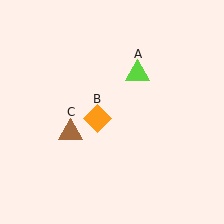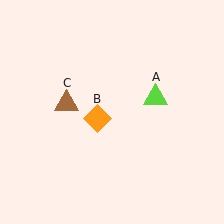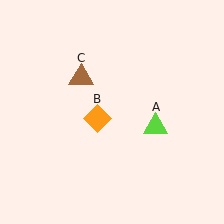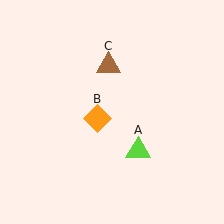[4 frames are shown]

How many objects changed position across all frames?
2 objects changed position: lime triangle (object A), brown triangle (object C).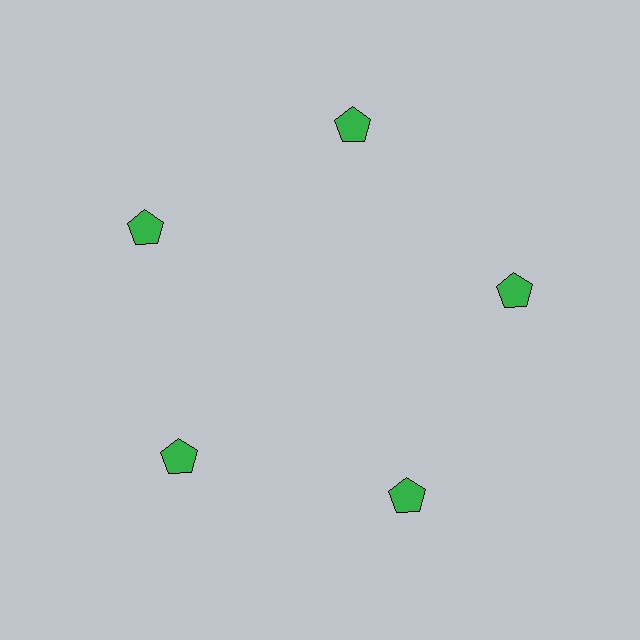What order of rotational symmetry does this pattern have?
This pattern has 5-fold rotational symmetry.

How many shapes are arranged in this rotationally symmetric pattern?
There are 5 shapes, arranged in 5 groups of 1.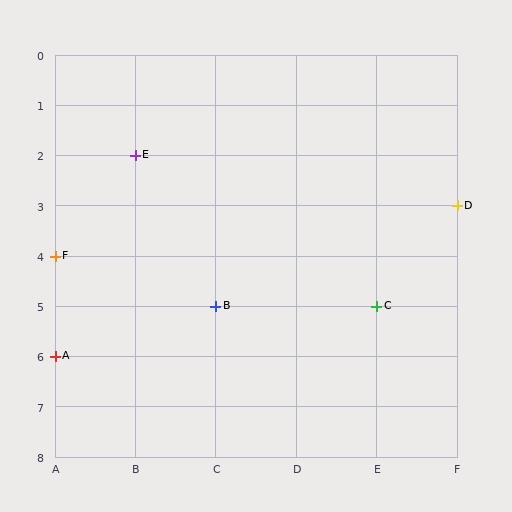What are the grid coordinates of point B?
Point B is at grid coordinates (C, 5).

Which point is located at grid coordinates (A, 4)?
Point F is at (A, 4).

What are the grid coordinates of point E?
Point E is at grid coordinates (B, 2).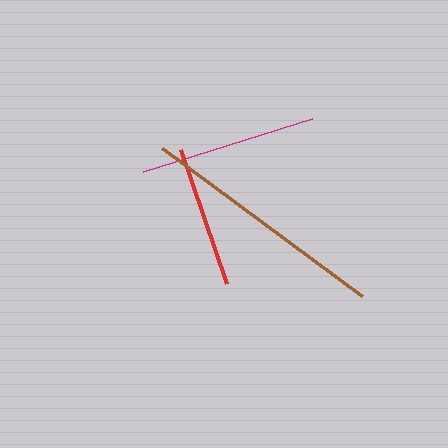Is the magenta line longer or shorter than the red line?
The magenta line is longer than the red line.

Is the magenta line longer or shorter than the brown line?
The brown line is longer than the magenta line.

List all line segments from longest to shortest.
From longest to shortest: brown, magenta, red.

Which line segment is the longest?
The brown line is the longest at approximately 249 pixels.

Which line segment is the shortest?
The red line is the shortest at approximately 141 pixels.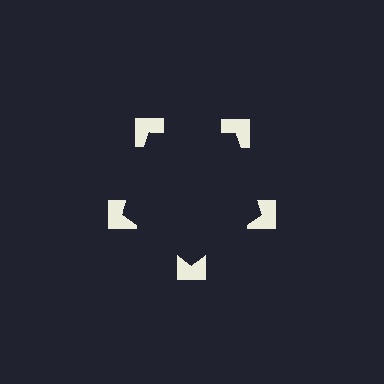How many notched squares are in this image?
There are 5 — one at each vertex of the illusory pentagon.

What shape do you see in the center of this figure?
An illusory pentagon — its edges are inferred from the aligned wedge cuts in the notched squares, not physically drawn.